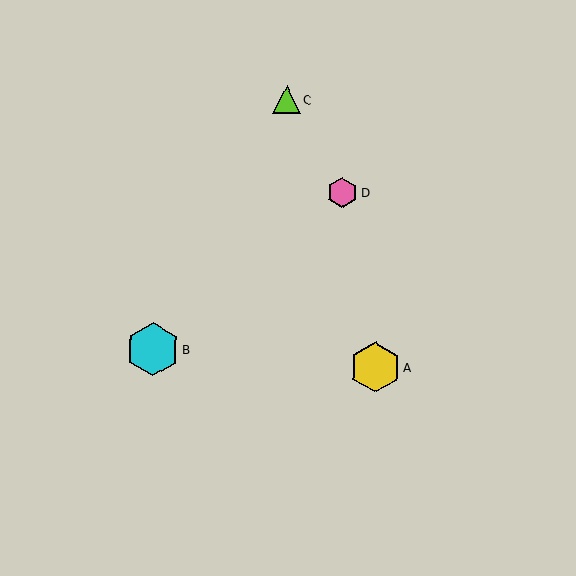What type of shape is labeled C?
Shape C is a lime triangle.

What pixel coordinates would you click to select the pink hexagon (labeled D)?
Click at (342, 193) to select the pink hexagon D.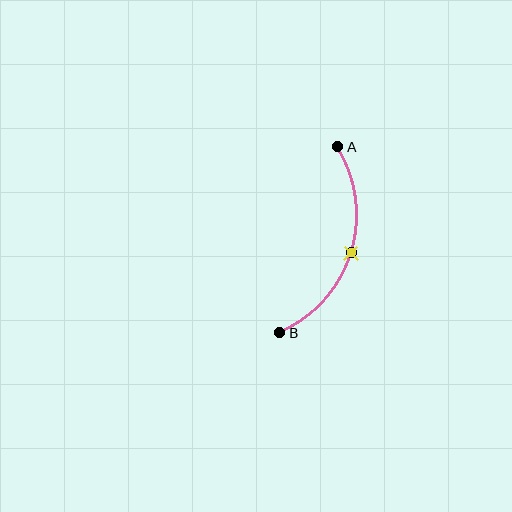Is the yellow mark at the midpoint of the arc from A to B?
Yes. The yellow mark lies on the arc at equal arc-length from both A and B — it is the arc midpoint.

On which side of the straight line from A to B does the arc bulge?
The arc bulges to the right of the straight line connecting A and B.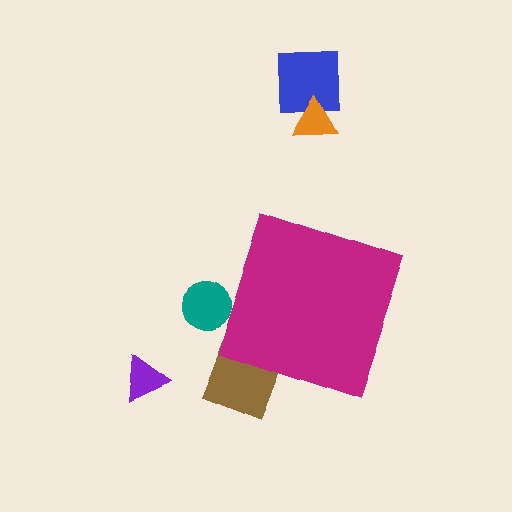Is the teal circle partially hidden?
Yes, the teal circle is partially hidden behind the magenta diamond.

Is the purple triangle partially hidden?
No, the purple triangle is fully visible.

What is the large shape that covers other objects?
A magenta diamond.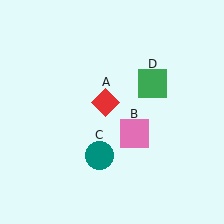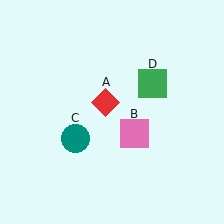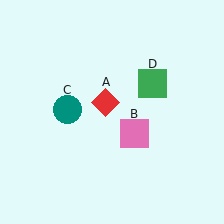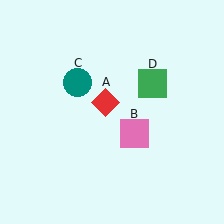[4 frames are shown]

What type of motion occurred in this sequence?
The teal circle (object C) rotated clockwise around the center of the scene.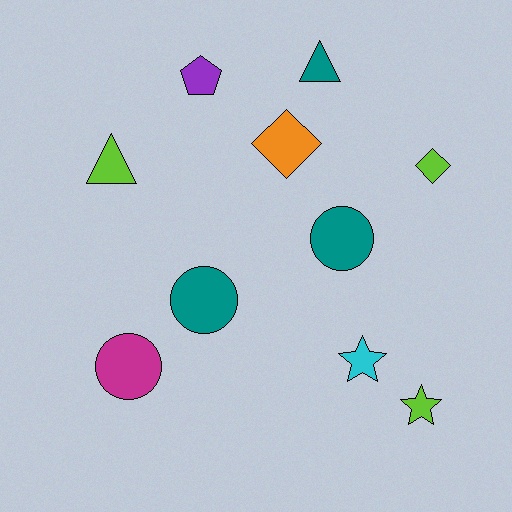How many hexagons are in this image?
There are no hexagons.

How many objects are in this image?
There are 10 objects.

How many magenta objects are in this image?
There is 1 magenta object.